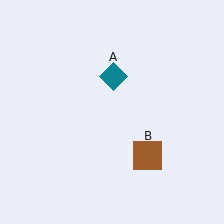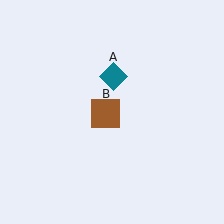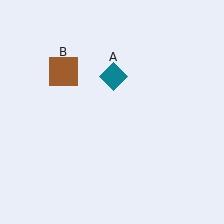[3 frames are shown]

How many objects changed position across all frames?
1 object changed position: brown square (object B).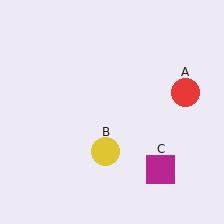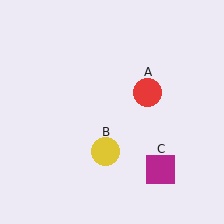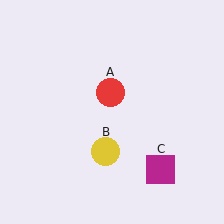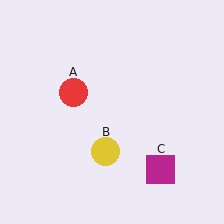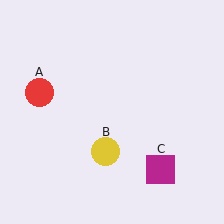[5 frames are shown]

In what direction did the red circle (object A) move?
The red circle (object A) moved left.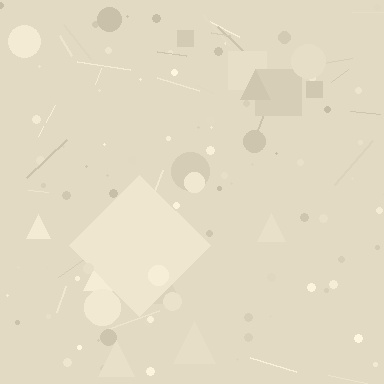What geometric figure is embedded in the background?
A diamond is embedded in the background.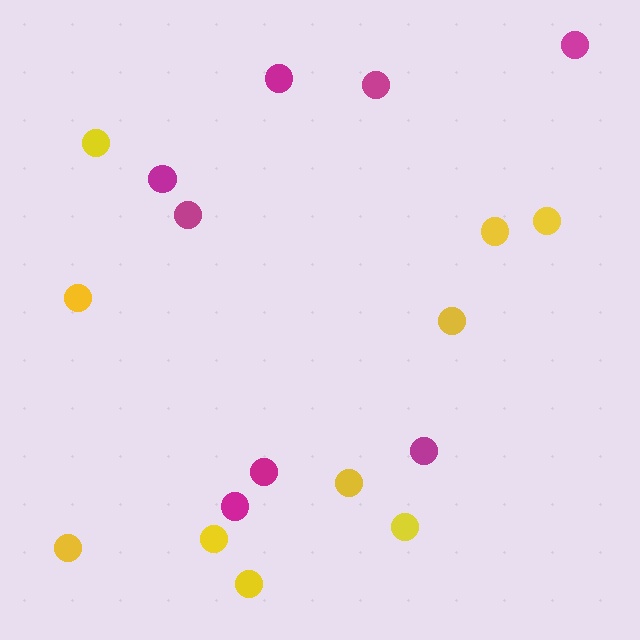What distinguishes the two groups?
There are 2 groups: one group of magenta circles (8) and one group of yellow circles (10).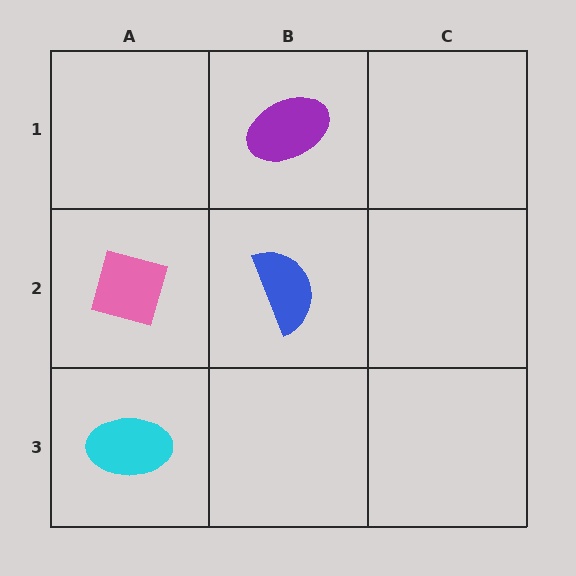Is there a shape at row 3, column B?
No, that cell is empty.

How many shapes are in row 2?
2 shapes.